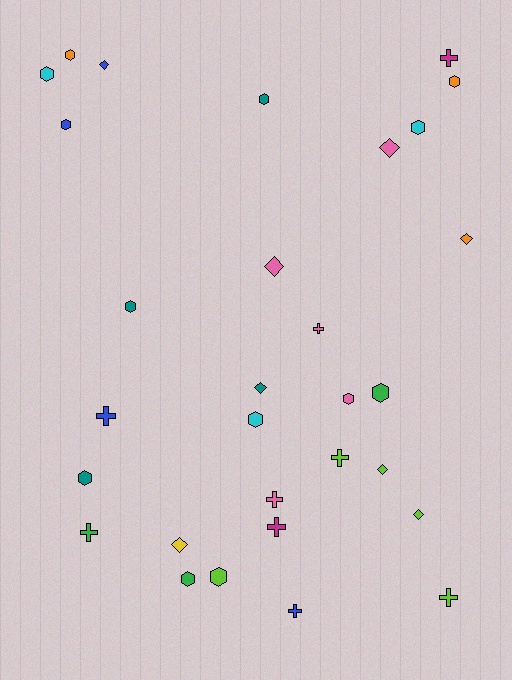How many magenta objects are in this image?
There are 2 magenta objects.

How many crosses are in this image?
There are 9 crosses.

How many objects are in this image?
There are 30 objects.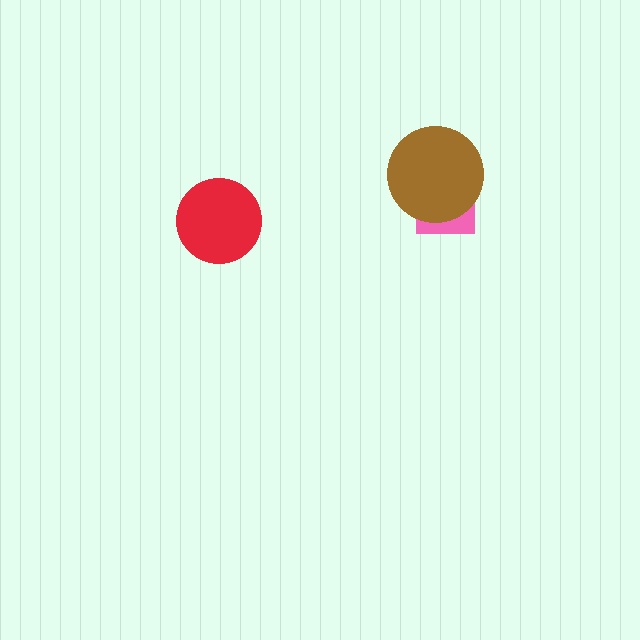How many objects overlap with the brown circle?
1 object overlaps with the brown circle.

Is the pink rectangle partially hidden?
Yes, it is partially covered by another shape.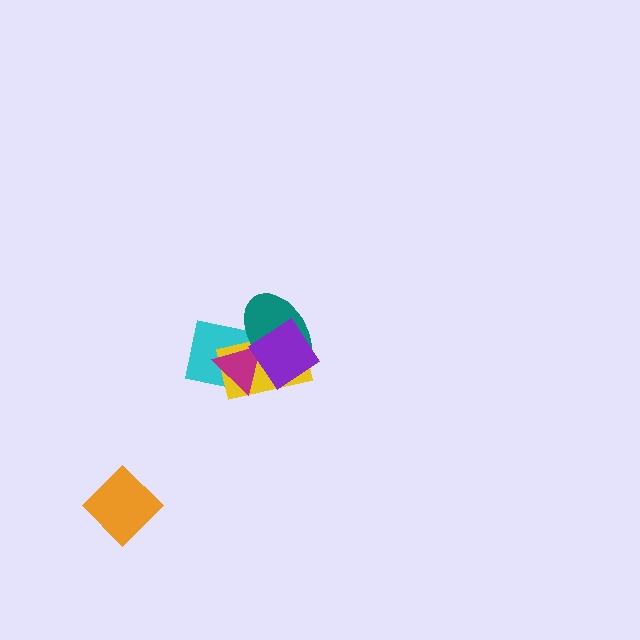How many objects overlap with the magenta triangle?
4 objects overlap with the magenta triangle.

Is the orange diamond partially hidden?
No, no other shape covers it.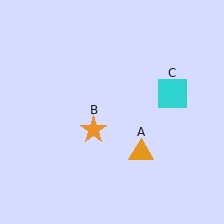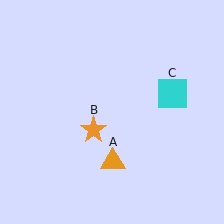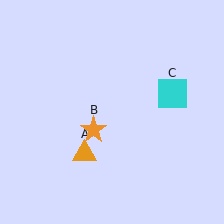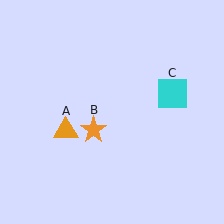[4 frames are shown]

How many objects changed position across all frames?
1 object changed position: orange triangle (object A).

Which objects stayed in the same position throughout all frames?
Orange star (object B) and cyan square (object C) remained stationary.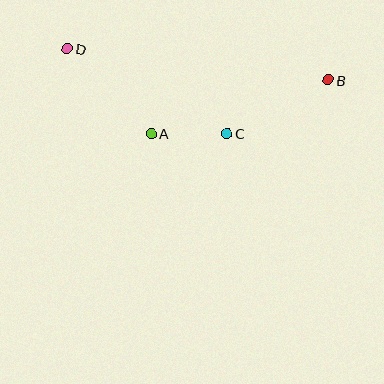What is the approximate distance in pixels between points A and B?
The distance between A and B is approximately 185 pixels.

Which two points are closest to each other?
Points A and C are closest to each other.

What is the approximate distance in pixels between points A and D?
The distance between A and D is approximately 120 pixels.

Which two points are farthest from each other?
Points B and D are farthest from each other.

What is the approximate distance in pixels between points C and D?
The distance between C and D is approximately 181 pixels.